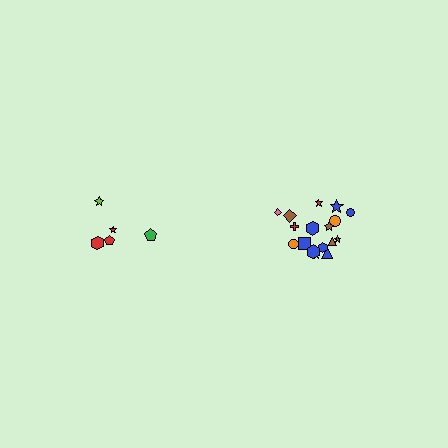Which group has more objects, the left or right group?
The right group.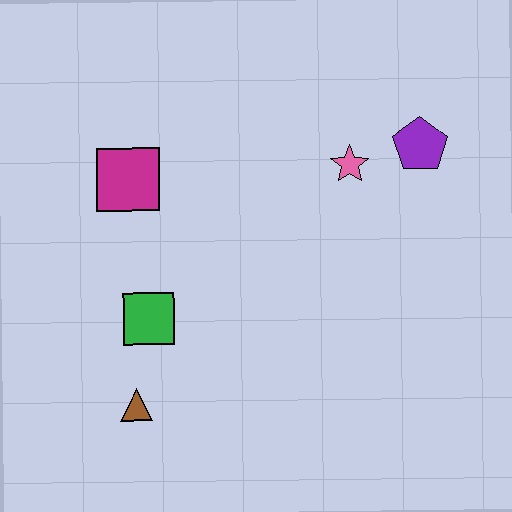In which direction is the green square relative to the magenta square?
The green square is below the magenta square.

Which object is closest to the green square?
The brown triangle is closest to the green square.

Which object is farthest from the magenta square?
The purple pentagon is farthest from the magenta square.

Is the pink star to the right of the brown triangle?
Yes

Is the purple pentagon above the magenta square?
Yes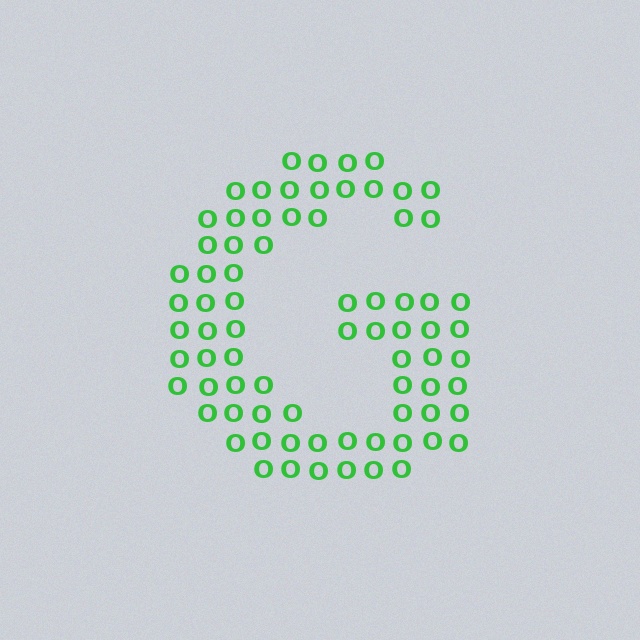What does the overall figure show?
The overall figure shows the letter G.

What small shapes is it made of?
It is made of small letter O's.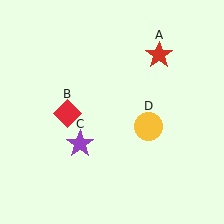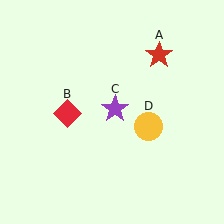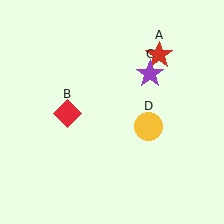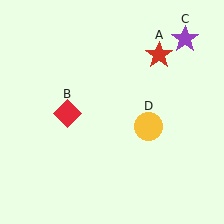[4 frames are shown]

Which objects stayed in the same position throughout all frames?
Red star (object A) and red diamond (object B) and yellow circle (object D) remained stationary.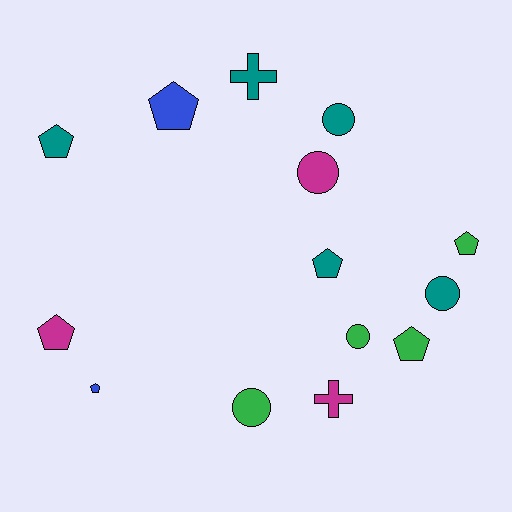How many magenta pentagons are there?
There is 1 magenta pentagon.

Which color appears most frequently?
Teal, with 5 objects.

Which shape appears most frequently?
Pentagon, with 7 objects.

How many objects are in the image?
There are 14 objects.